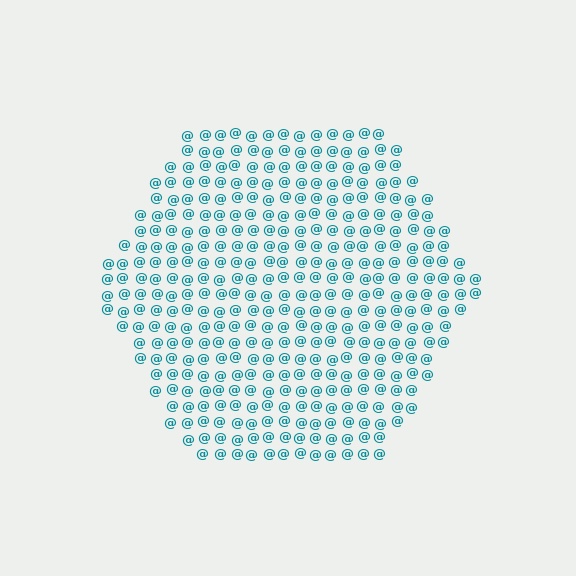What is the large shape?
The large shape is a hexagon.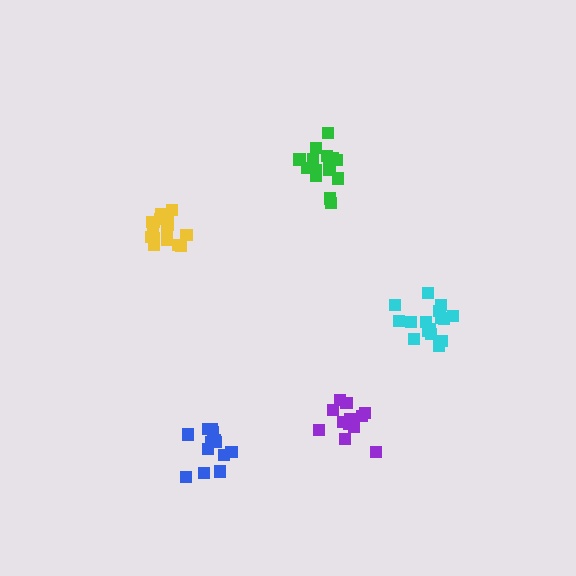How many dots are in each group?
Group 1: 15 dots, Group 2: 12 dots, Group 3: 17 dots, Group 4: 16 dots, Group 5: 13 dots (73 total).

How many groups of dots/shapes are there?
There are 5 groups.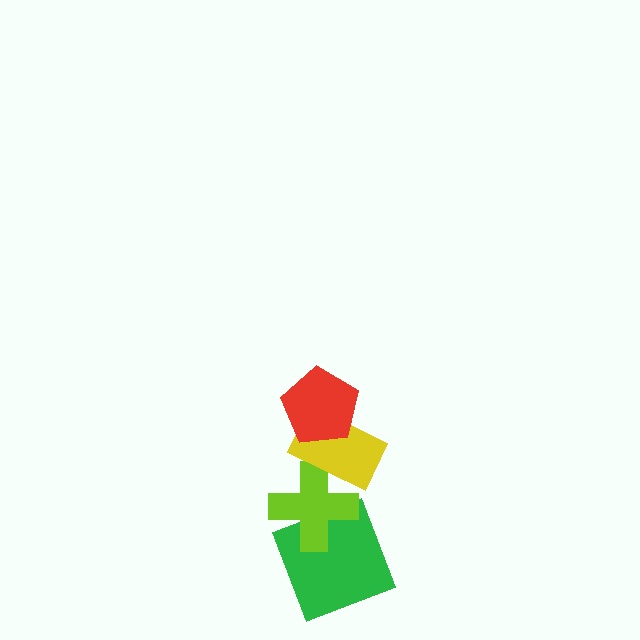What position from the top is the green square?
The green square is 4th from the top.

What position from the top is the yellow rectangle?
The yellow rectangle is 2nd from the top.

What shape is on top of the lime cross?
The yellow rectangle is on top of the lime cross.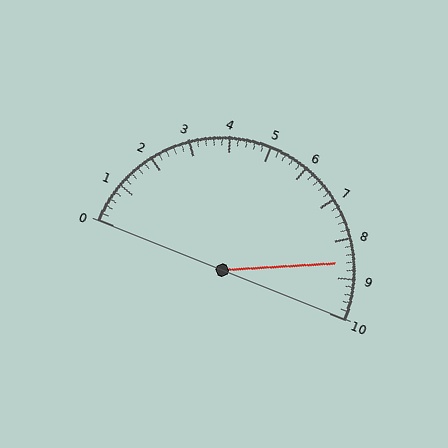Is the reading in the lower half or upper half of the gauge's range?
The reading is in the upper half of the range (0 to 10).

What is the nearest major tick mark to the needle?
The nearest major tick mark is 9.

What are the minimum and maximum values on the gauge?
The gauge ranges from 0 to 10.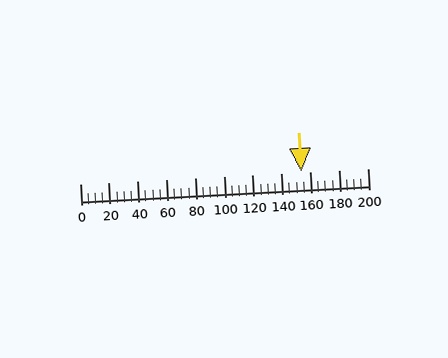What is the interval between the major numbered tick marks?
The major tick marks are spaced 20 units apart.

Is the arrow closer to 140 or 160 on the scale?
The arrow is closer to 160.